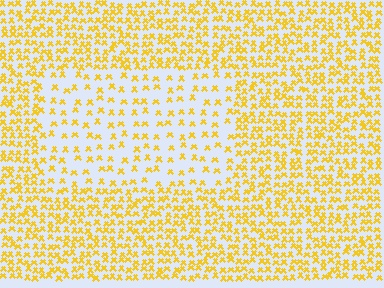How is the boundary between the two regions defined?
The boundary is defined by a change in element density (approximately 2.3x ratio). All elements are the same color, size, and shape.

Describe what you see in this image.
The image contains small yellow elements arranged at two different densities. A rectangle-shaped region is visible where the elements are less densely packed than the surrounding area.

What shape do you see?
I see a rectangle.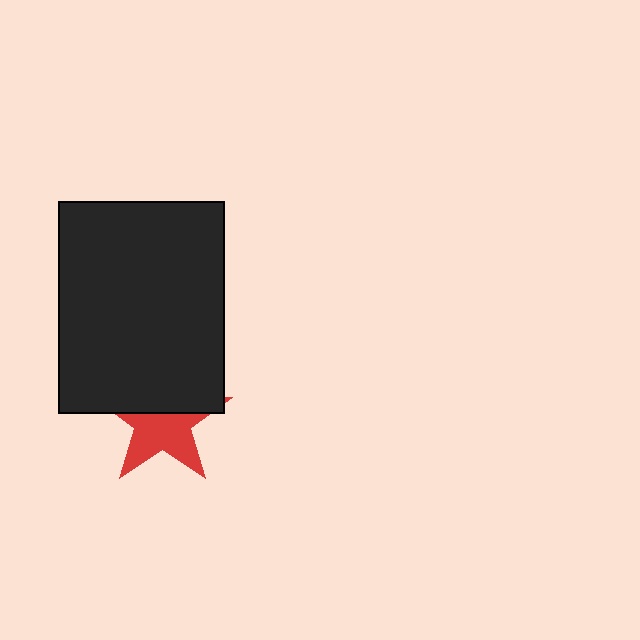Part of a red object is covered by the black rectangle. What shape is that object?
It is a star.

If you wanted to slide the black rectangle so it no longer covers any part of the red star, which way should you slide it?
Slide it up — that is the most direct way to separate the two shapes.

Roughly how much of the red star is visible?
About half of it is visible (roughly 56%).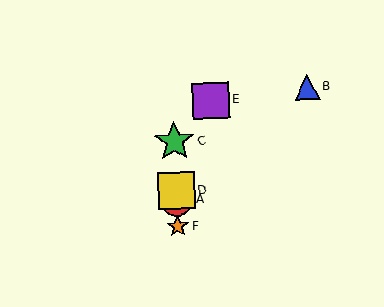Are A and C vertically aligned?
Yes, both are at x≈177.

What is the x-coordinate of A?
Object A is at x≈177.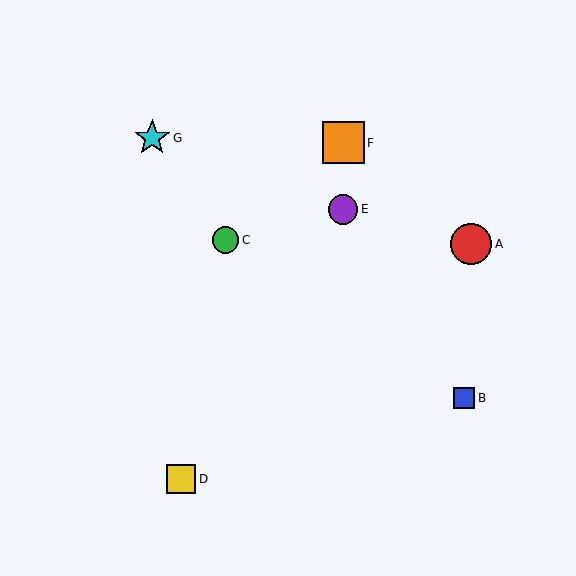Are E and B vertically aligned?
No, E is at x≈343 and B is at x≈464.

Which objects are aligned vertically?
Objects E, F are aligned vertically.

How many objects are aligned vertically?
2 objects (E, F) are aligned vertically.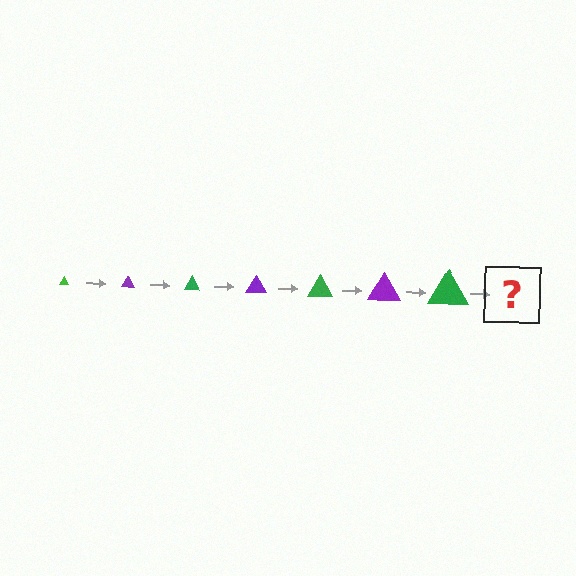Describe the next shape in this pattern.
It should be a purple triangle, larger than the previous one.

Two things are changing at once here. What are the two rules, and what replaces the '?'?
The two rules are that the triangle grows larger each step and the color cycles through green and purple. The '?' should be a purple triangle, larger than the previous one.